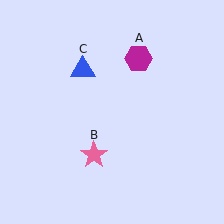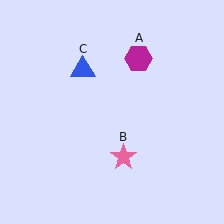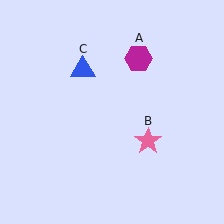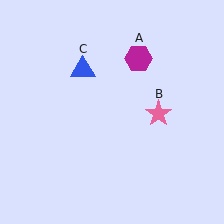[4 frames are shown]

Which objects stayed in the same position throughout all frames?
Magenta hexagon (object A) and blue triangle (object C) remained stationary.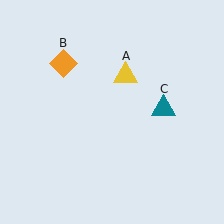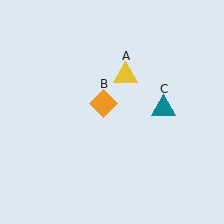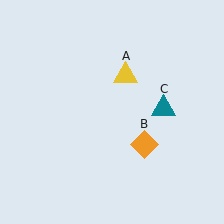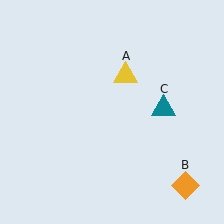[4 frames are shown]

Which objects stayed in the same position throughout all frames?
Yellow triangle (object A) and teal triangle (object C) remained stationary.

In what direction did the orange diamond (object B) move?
The orange diamond (object B) moved down and to the right.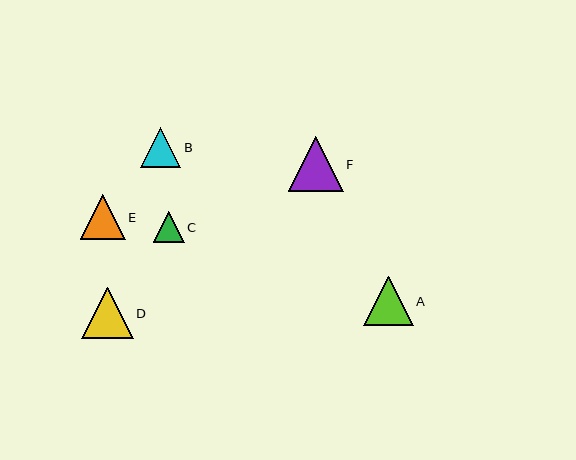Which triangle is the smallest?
Triangle C is the smallest with a size of approximately 31 pixels.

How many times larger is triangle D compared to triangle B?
Triangle D is approximately 1.3 times the size of triangle B.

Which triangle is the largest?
Triangle F is the largest with a size of approximately 55 pixels.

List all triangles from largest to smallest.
From largest to smallest: F, D, A, E, B, C.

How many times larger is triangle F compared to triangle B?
Triangle F is approximately 1.4 times the size of triangle B.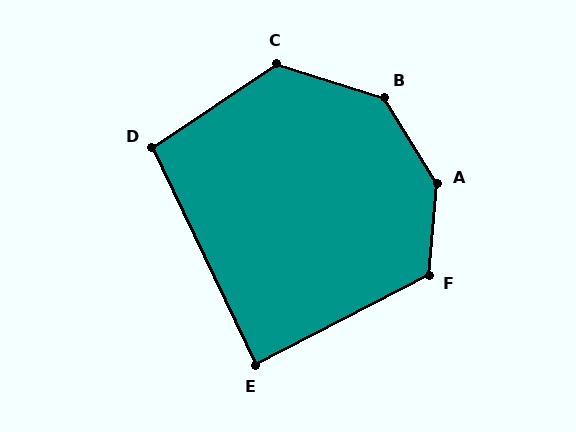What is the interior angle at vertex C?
Approximately 129 degrees (obtuse).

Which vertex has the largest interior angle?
A, at approximately 143 degrees.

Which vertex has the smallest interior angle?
E, at approximately 88 degrees.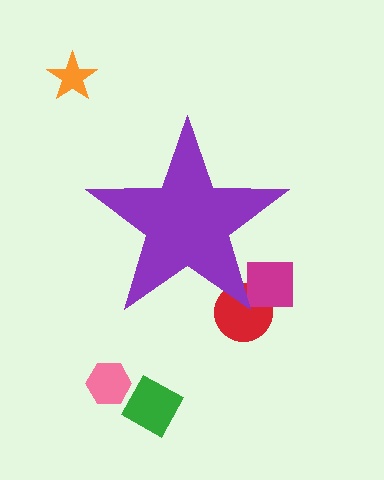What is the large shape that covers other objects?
A purple star.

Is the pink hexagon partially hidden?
No, the pink hexagon is fully visible.